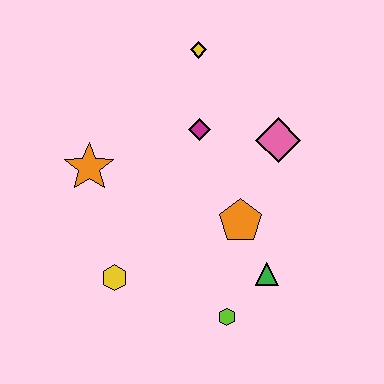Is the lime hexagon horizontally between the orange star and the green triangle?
Yes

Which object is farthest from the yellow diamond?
The lime hexagon is farthest from the yellow diamond.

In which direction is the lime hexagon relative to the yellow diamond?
The lime hexagon is below the yellow diamond.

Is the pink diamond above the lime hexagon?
Yes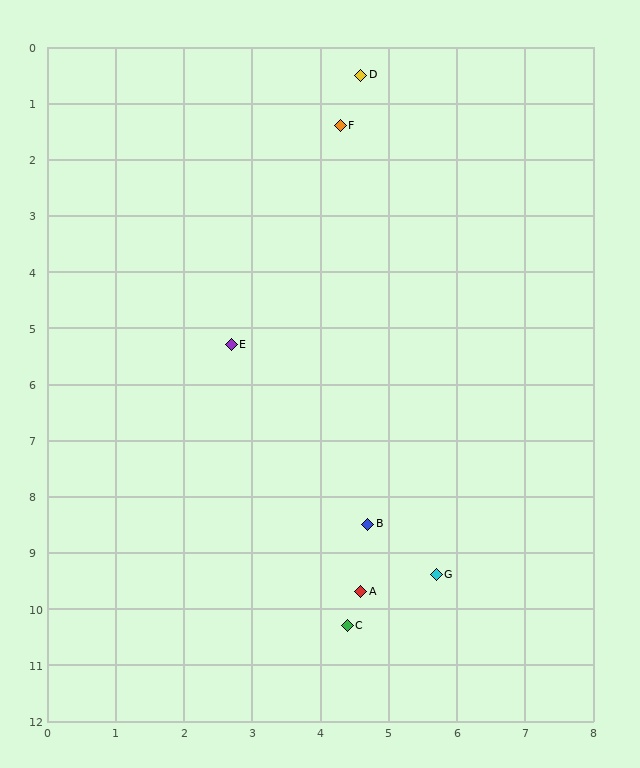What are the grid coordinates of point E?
Point E is at approximately (2.7, 5.3).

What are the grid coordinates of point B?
Point B is at approximately (4.7, 8.5).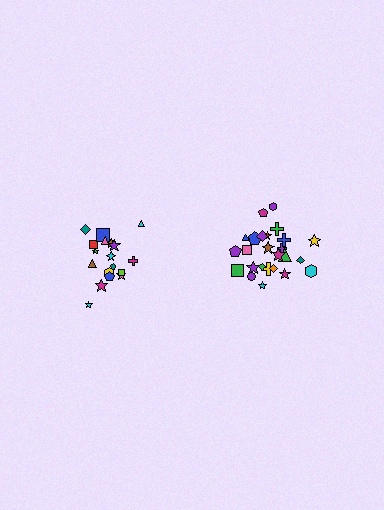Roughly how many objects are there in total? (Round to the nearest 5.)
Roughly 45 objects in total.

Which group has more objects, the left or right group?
The right group.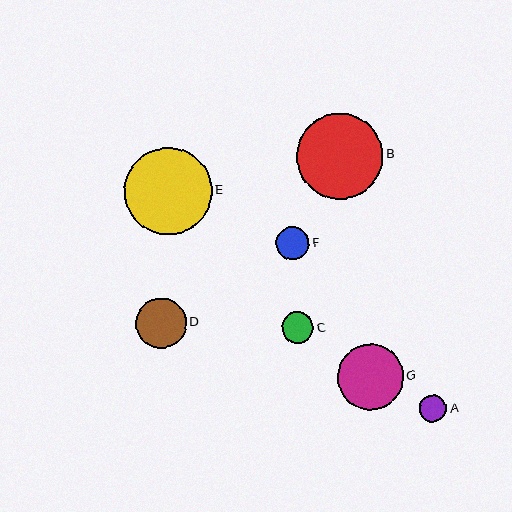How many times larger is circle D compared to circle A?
Circle D is approximately 1.9 times the size of circle A.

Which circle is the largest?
Circle E is the largest with a size of approximately 87 pixels.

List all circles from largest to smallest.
From largest to smallest: E, B, G, D, F, C, A.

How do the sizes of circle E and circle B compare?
Circle E and circle B are approximately the same size.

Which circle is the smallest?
Circle A is the smallest with a size of approximately 27 pixels.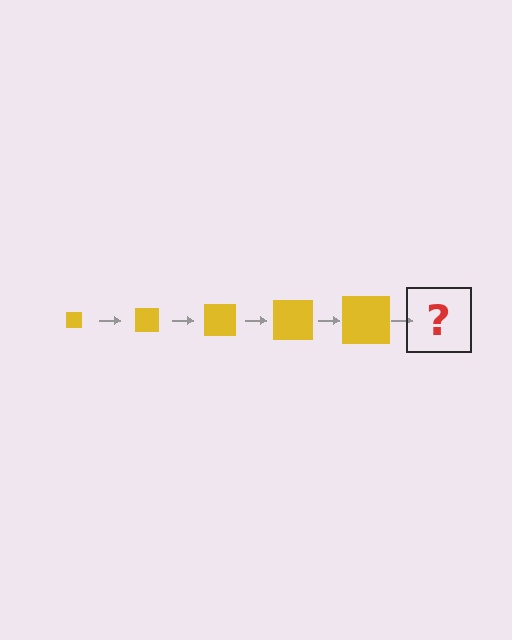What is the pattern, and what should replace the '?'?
The pattern is that the square gets progressively larger each step. The '?' should be a yellow square, larger than the previous one.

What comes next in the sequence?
The next element should be a yellow square, larger than the previous one.